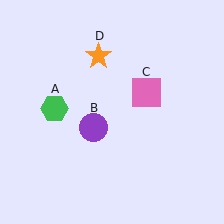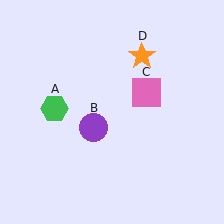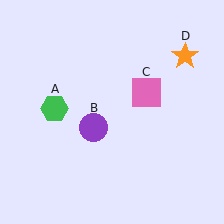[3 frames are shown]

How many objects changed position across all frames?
1 object changed position: orange star (object D).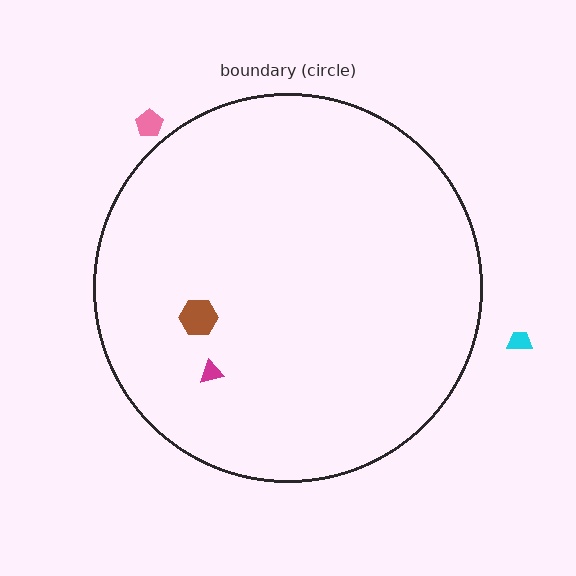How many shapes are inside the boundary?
2 inside, 2 outside.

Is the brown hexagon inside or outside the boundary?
Inside.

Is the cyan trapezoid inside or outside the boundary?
Outside.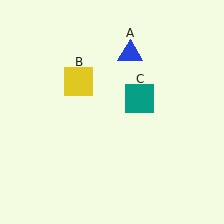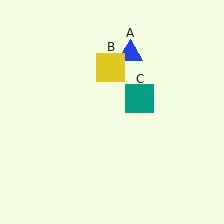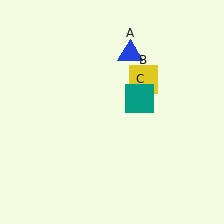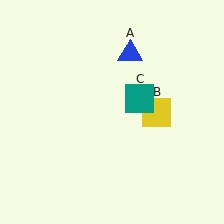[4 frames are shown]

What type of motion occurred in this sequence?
The yellow square (object B) rotated clockwise around the center of the scene.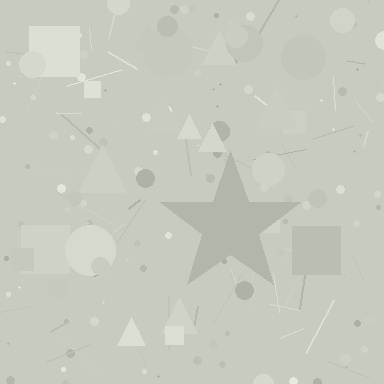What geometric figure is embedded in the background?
A star is embedded in the background.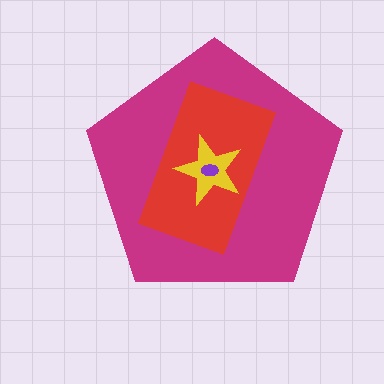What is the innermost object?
The purple ellipse.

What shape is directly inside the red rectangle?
The yellow star.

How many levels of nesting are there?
4.